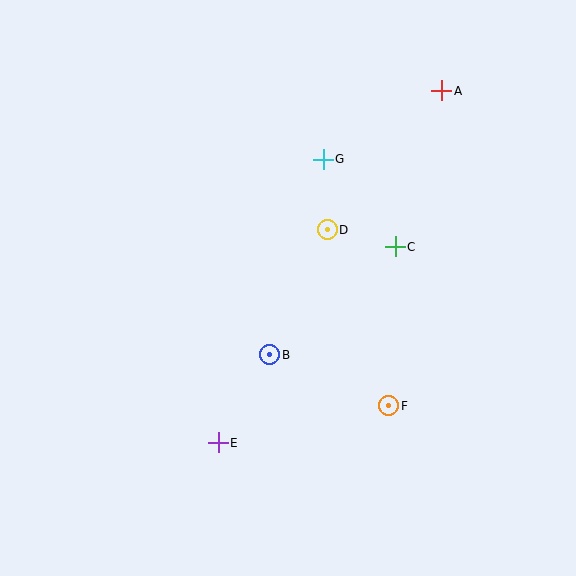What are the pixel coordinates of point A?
Point A is at (442, 91).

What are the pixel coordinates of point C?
Point C is at (395, 247).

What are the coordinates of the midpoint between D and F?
The midpoint between D and F is at (358, 318).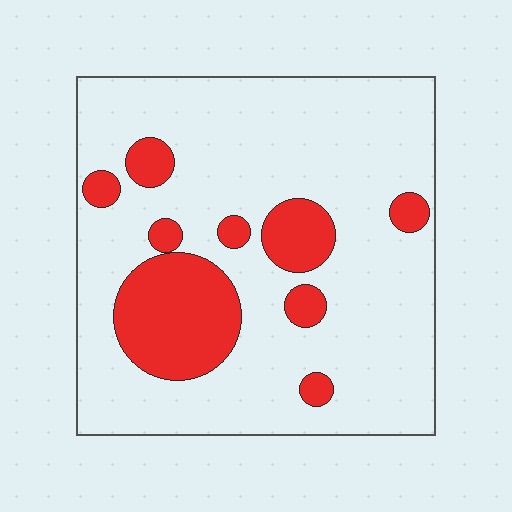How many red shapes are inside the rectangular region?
9.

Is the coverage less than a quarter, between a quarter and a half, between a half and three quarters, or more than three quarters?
Less than a quarter.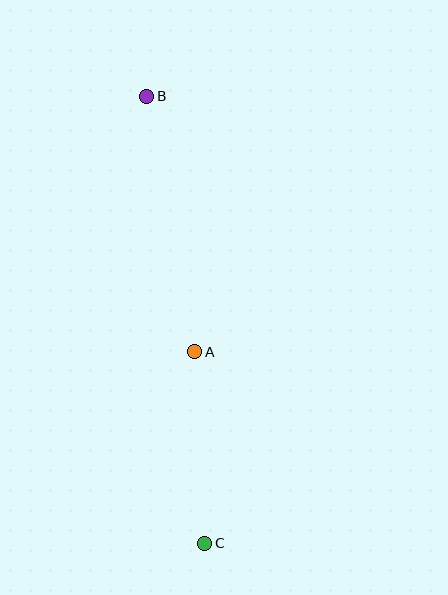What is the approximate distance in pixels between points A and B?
The distance between A and B is approximately 260 pixels.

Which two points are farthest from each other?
Points B and C are farthest from each other.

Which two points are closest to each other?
Points A and C are closest to each other.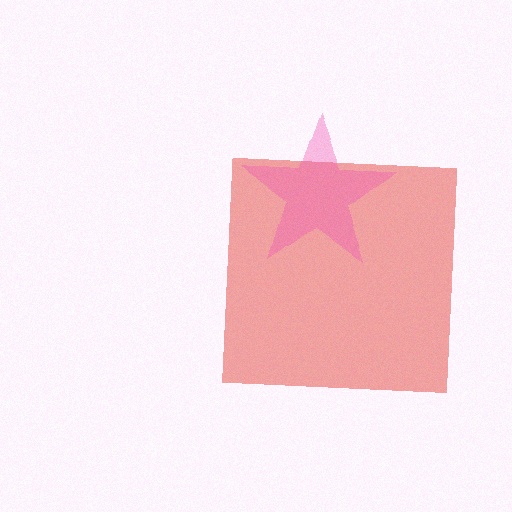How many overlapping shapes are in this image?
There are 2 overlapping shapes in the image.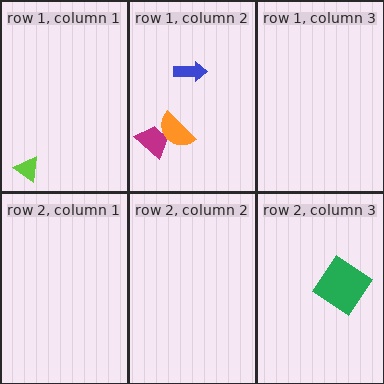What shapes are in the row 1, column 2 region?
The magenta trapezoid, the orange semicircle, the blue arrow.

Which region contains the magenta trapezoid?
The row 1, column 2 region.